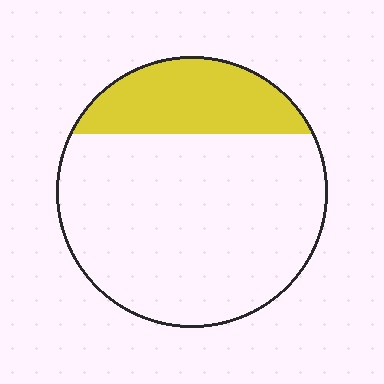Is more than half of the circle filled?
No.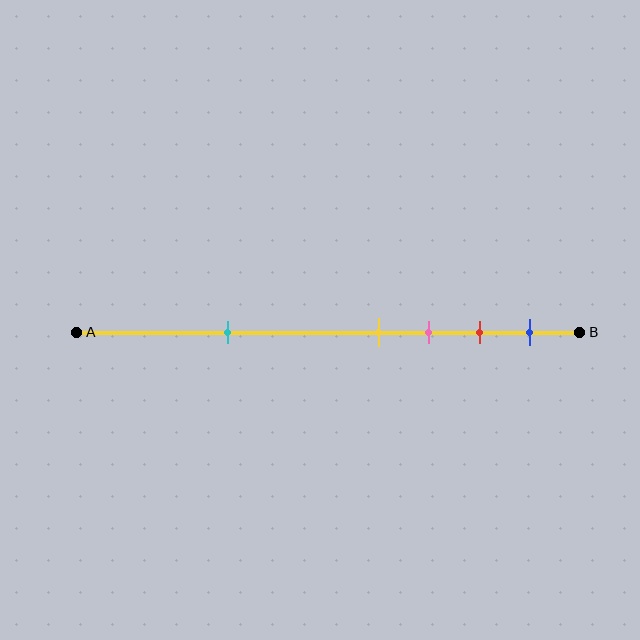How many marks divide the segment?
There are 5 marks dividing the segment.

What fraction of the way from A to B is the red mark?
The red mark is approximately 80% (0.8) of the way from A to B.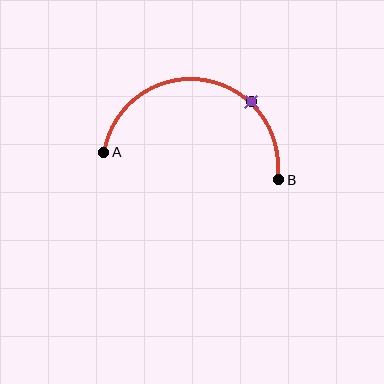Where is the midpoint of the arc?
The arc midpoint is the point on the curve farthest from the straight line joining A and B. It sits above that line.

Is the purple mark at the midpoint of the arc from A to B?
No. The purple mark lies on the arc but is closer to endpoint B. The arc midpoint would be at the point on the curve equidistant along the arc from both A and B.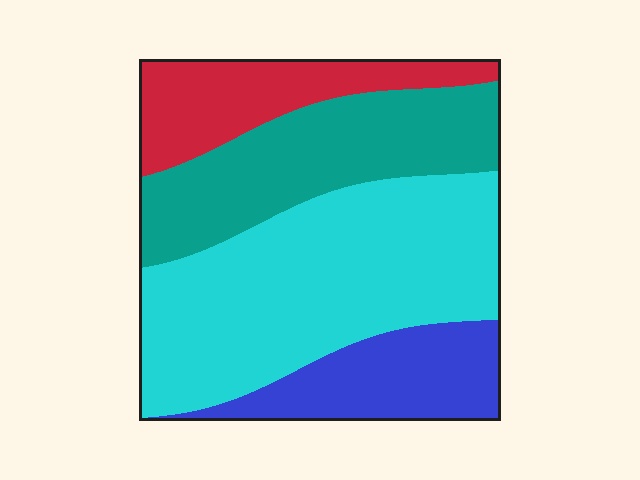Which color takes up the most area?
Cyan, at roughly 45%.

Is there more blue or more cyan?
Cyan.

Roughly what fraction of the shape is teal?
Teal covers roughly 25% of the shape.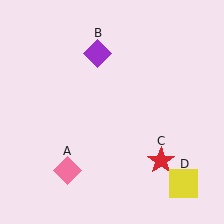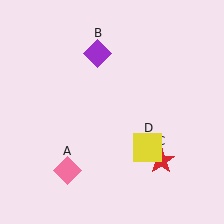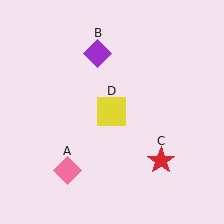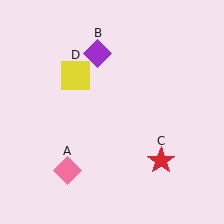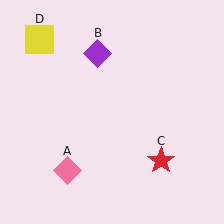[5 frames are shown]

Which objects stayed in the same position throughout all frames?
Pink diamond (object A) and purple diamond (object B) and red star (object C) remained stationary.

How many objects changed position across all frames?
1 object changed position: yellow square (object D).